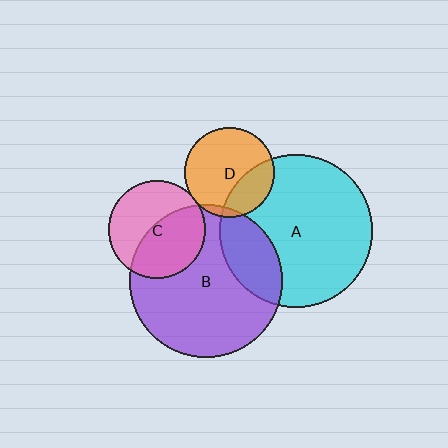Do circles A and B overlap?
Yes.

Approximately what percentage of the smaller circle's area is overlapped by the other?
Approximately 20%.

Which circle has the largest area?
Circle B (purple).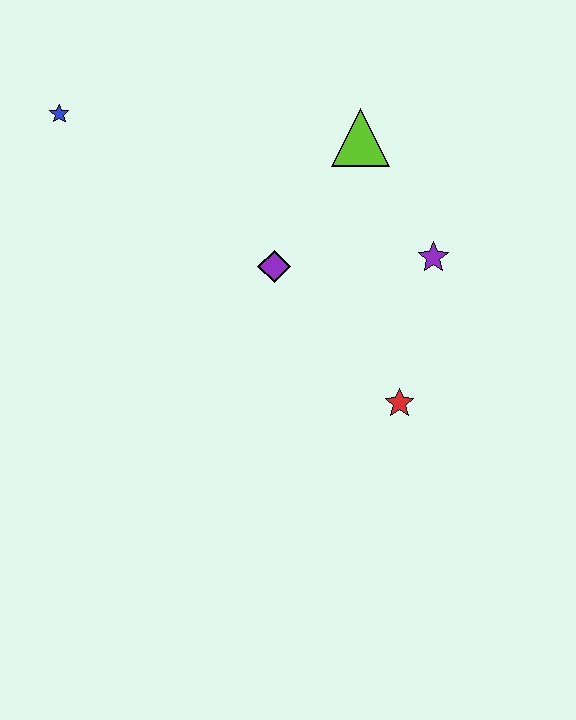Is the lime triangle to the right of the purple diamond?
Yes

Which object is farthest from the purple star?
The blue star is farthest from the purple star.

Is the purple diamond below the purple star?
Yes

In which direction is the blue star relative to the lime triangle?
The blue star is to the left of the lime triangle.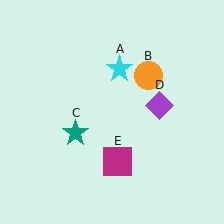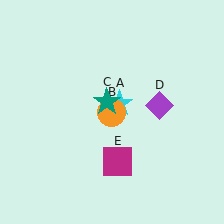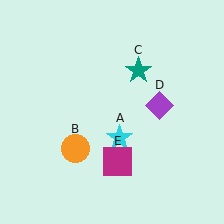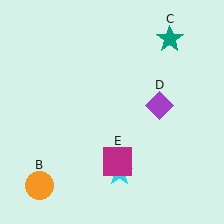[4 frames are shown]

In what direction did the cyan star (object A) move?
The cyan star (object A) moved down.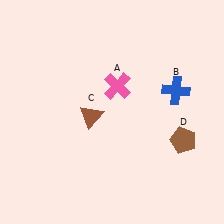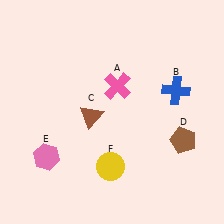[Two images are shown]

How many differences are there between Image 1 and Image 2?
There are 2 differences between the two images.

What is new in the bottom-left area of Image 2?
A pink hexagon (E) was added in the bottom-left area of Image 2.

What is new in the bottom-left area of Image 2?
A yellow circle (F) was added in the bottom-left area of Image 2.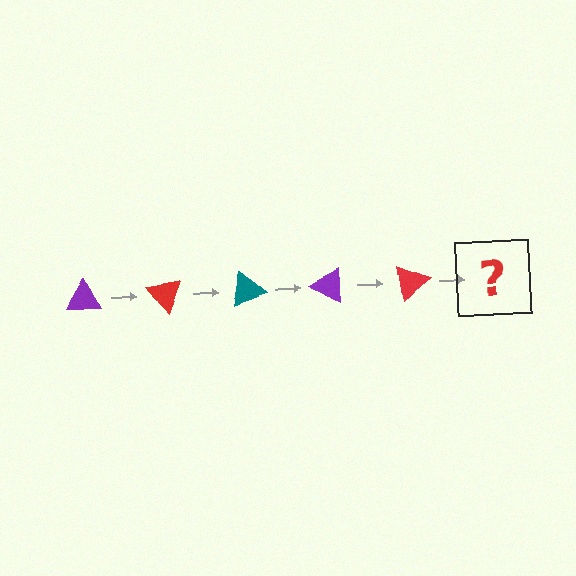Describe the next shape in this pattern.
It should be a teal triangle, rotated 250 degrees from the start.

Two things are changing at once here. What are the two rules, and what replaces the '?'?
The two rules are that it rotates 50 degrees each step and the color cycles through purple, red, and teal. The '?' should be a teal triangle, rotated 250 degrees from the start.